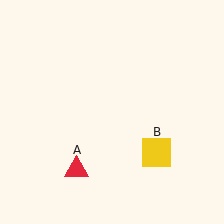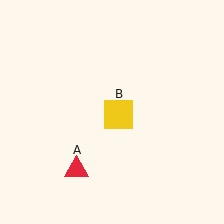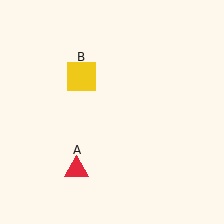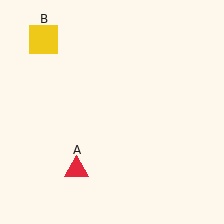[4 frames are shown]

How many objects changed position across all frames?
1 object changed position: yellow square (object B).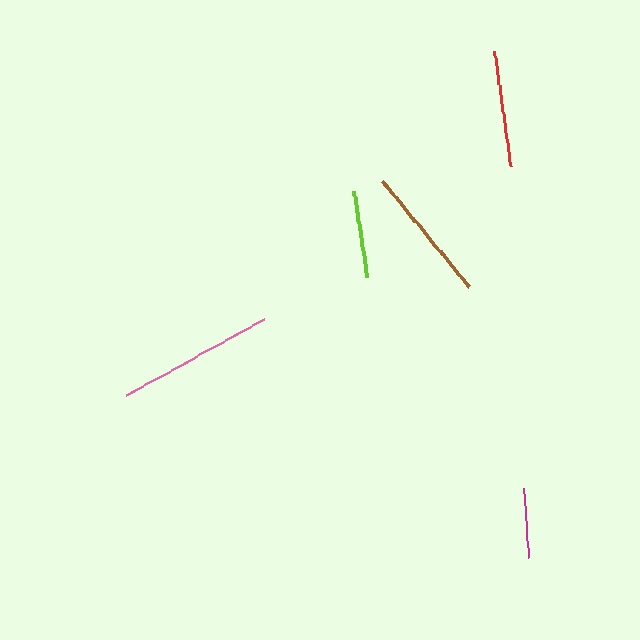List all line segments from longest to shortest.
From longest to shortest: pink, brown, red, lime, magenta.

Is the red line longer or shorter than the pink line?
The pink line is longer than the red line.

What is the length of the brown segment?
The brown segment is approximately 137 pixels long.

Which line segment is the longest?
The pink line is the longest at approximately 158 pixels.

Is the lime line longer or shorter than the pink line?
The pink line is longer than the lime line.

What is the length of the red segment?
The red segment is approximately 116 pixels long.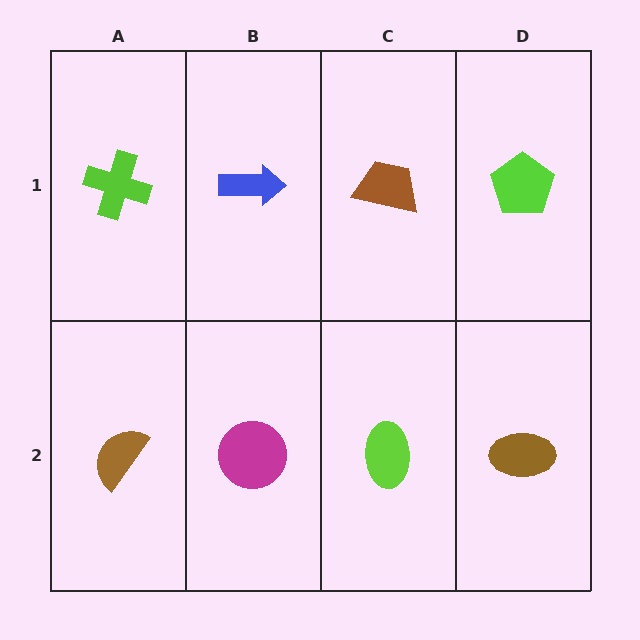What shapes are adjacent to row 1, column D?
A brown ellipse (row 2, column D), a brown trapezoid (row 1, column C).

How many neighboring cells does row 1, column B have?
3.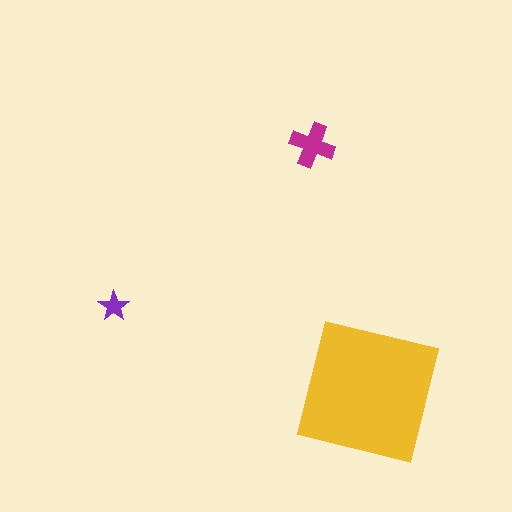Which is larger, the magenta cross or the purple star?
The magenta cross.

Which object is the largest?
The yellow square.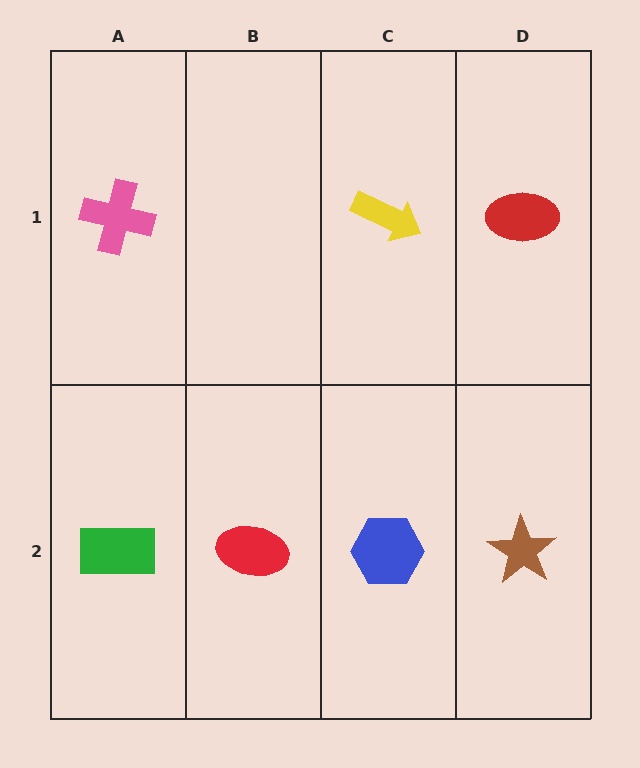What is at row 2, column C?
A blue hexagon.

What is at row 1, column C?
A yellow arrow.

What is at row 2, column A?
A green rectangle.